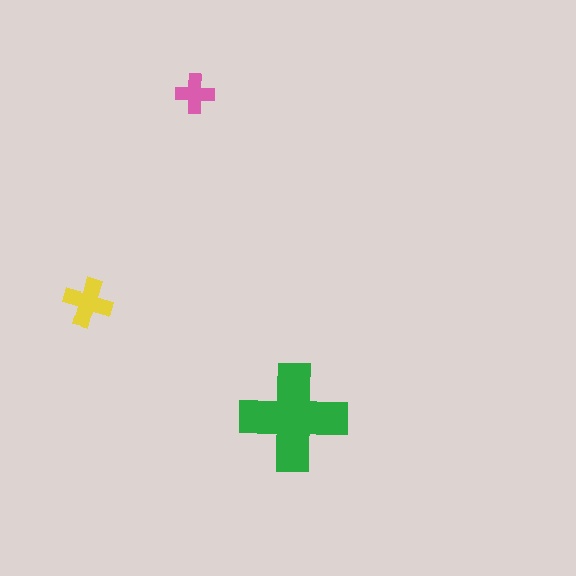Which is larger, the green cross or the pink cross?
The green one.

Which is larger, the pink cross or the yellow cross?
The yellow one.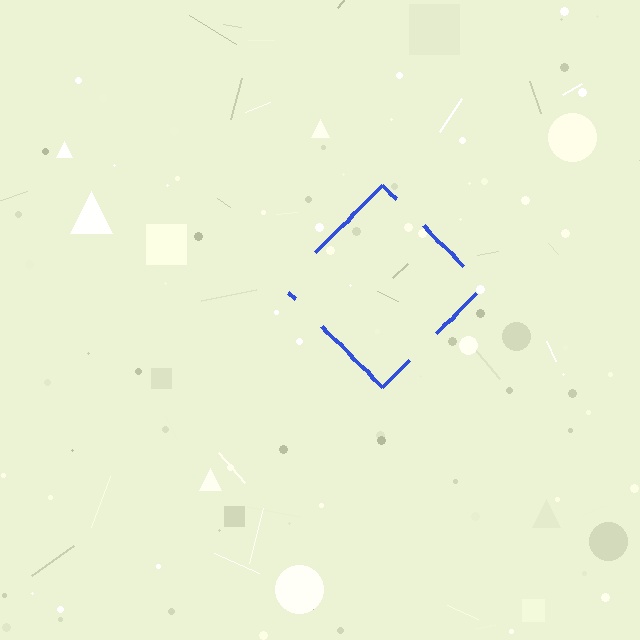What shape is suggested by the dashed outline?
The dashed outline suggests a diamond.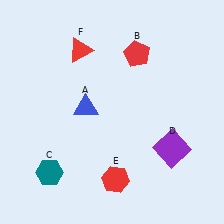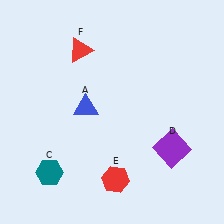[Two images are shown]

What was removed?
The red pentagon (B) was removed in Image 2.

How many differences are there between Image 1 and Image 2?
There is 1 difference between the two images.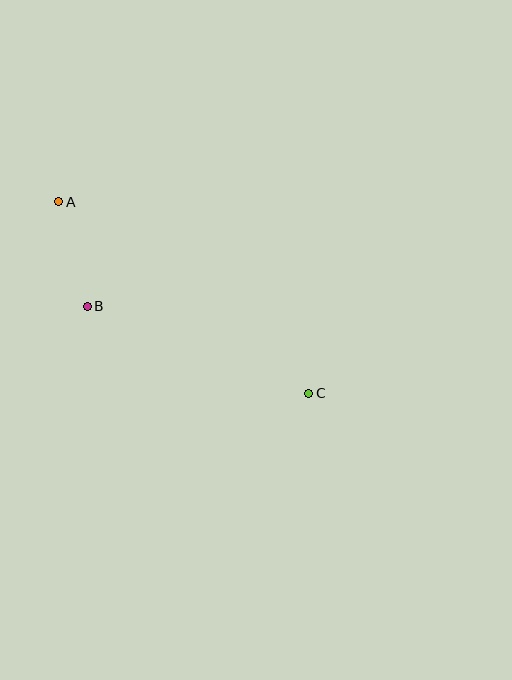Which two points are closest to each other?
Points A and B are closest to each other.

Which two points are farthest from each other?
Points A and C are farthest from each other.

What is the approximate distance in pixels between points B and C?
The distance between B and C is approximately 238 pixels.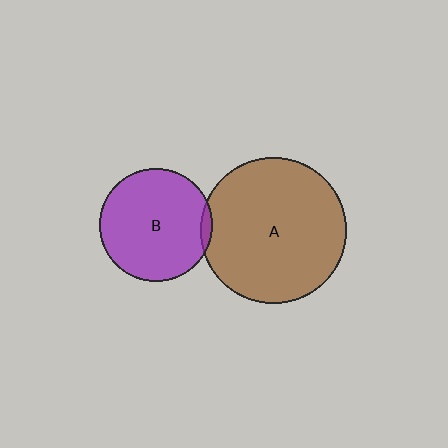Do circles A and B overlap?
Yes.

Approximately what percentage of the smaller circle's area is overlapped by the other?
Approximately 5%.